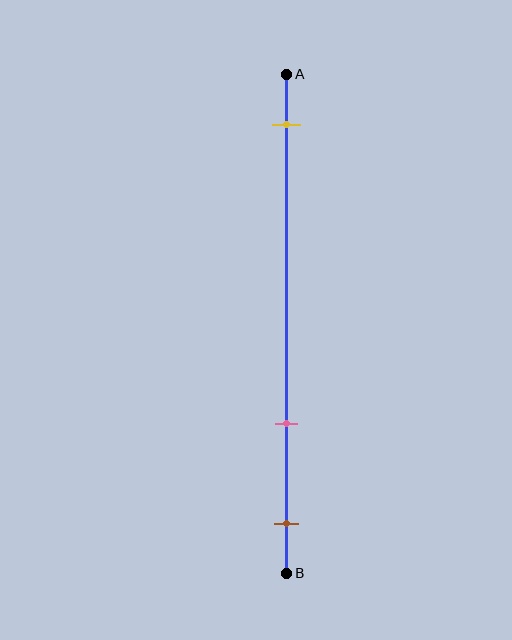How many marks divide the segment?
There are 3 marks dividing the segment.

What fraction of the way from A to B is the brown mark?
The brown mark is approximately 90% (0.9) of the way from A to B.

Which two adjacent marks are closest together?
The pink and brown marks are the closest adjacent pair.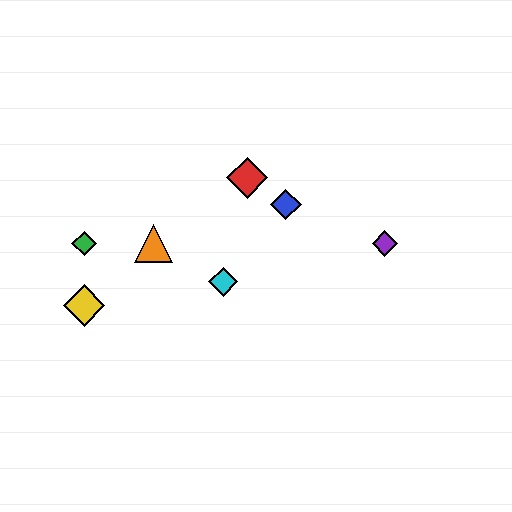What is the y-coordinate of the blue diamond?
The blue diamond is at y≈205.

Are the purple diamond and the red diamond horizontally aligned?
No, the purple diamond is at y≈244 and the red diamond is at y≈178.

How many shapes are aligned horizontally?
3 shapes (the green diamond, the purple diamond, the orange triangle) are aligned horizontally.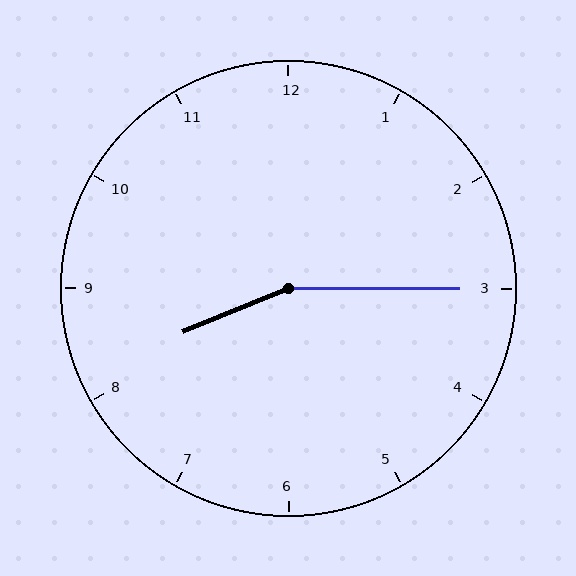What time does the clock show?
8:15.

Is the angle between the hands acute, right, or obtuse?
It is obtuse.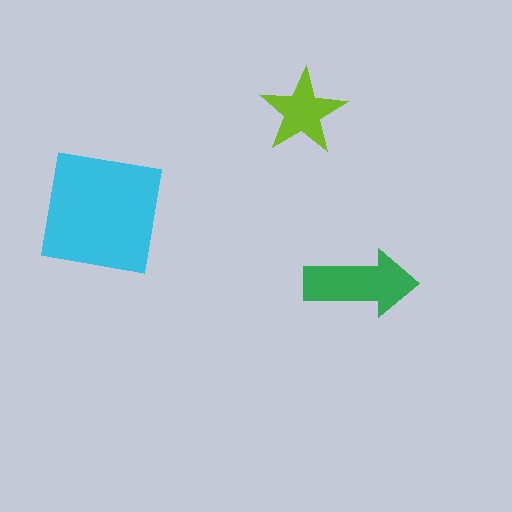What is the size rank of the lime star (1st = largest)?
3rd.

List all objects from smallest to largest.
The lime star, the green arrow, the cyan square.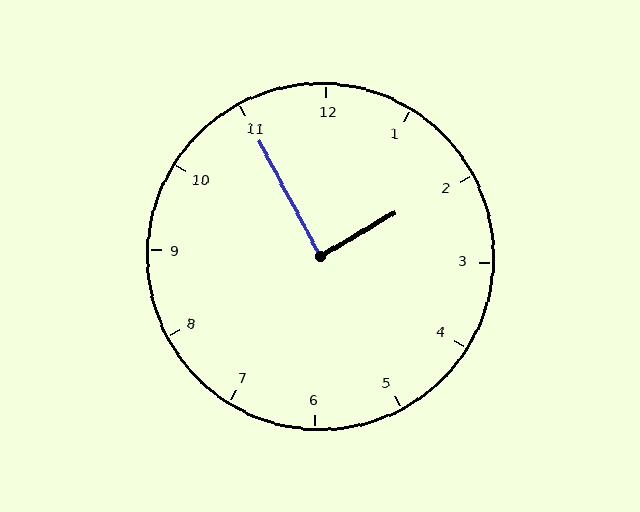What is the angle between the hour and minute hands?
Approximately 88 degrees.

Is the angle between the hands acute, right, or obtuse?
It is right.